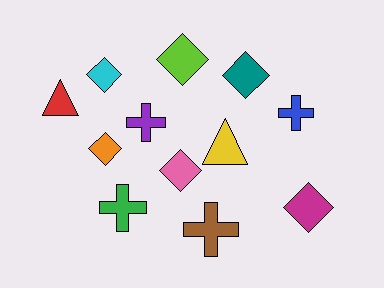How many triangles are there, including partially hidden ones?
There are 2 triangles.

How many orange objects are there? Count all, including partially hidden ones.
There is 1 orange object.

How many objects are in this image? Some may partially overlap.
There are 12 objects.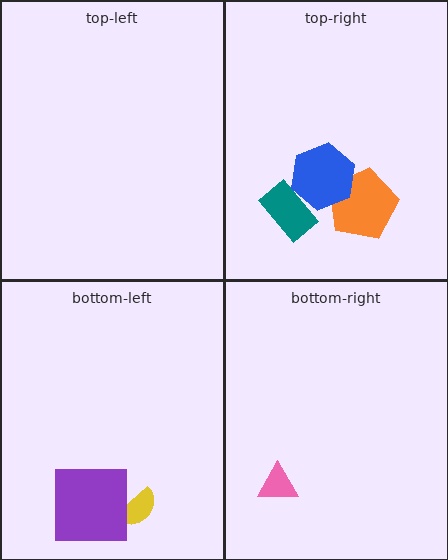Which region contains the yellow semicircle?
The bottom-left region.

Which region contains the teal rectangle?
The top-right region.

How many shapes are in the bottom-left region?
2.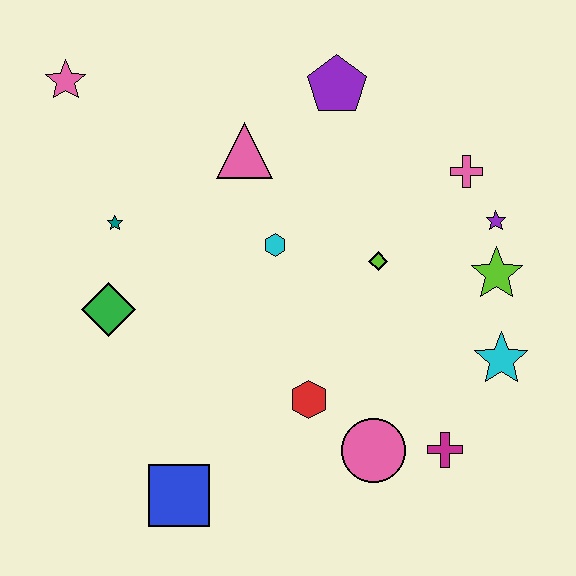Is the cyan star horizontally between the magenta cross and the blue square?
No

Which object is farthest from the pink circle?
The pink star is farthest from the pink circle.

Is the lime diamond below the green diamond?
No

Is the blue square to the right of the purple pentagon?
No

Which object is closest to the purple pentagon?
The pink triangle is closest to the purple pentagon.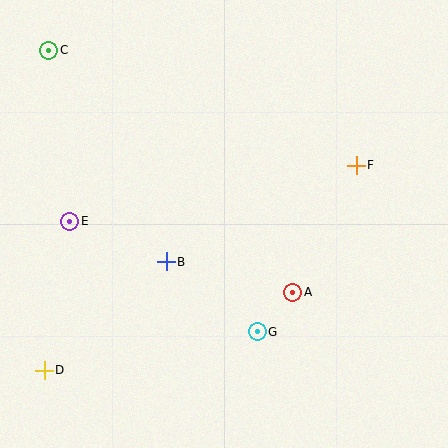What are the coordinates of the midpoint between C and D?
The midpoint between C and D is at (46, 210).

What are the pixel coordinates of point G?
Point G is at (257, 332).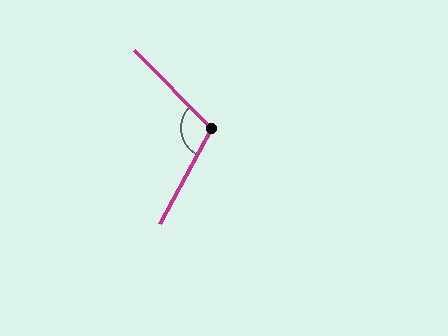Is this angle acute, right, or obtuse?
It is obtuse.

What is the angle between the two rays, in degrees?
Approximately 107 degrees.